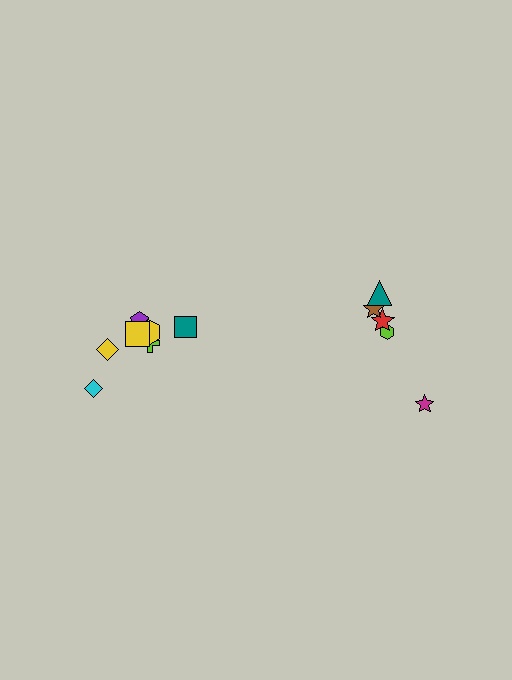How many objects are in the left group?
There are 7 objects.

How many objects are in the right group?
There are 5 objects.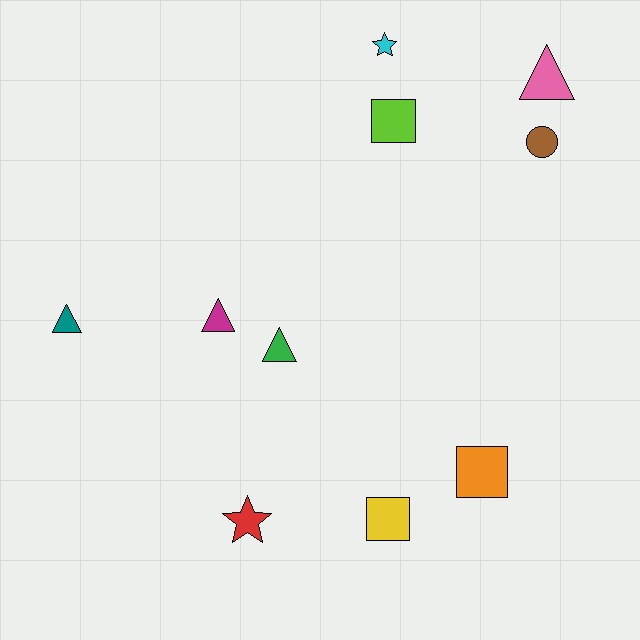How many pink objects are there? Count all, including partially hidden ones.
There is 1 pink object.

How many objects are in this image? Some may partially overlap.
There are 10 objects.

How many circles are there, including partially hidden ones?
There is 1 circle.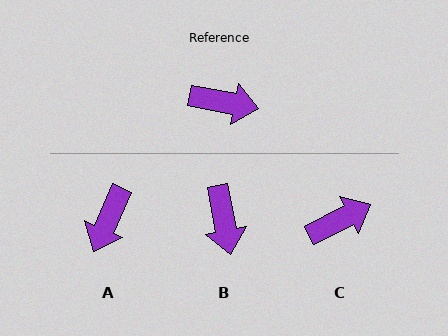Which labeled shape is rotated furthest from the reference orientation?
A, about 103 degrees away.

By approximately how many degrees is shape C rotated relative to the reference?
Approximately 38 degrees counter-clockwise.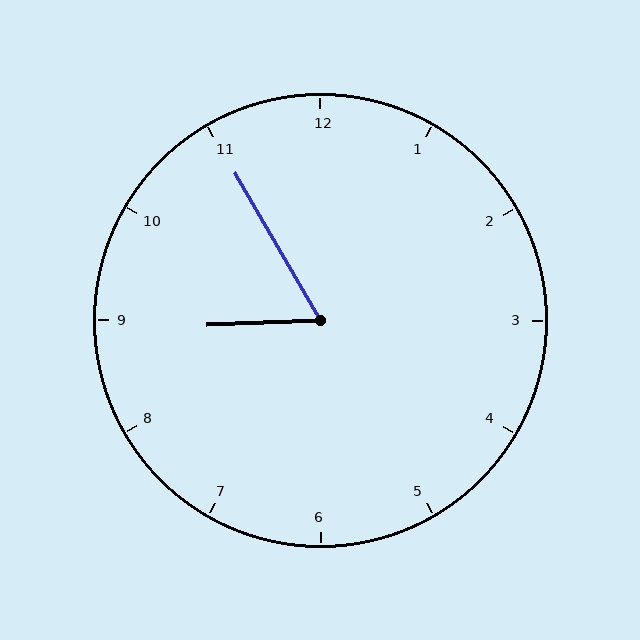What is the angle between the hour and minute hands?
Approximately 62 degrees.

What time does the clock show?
8:55.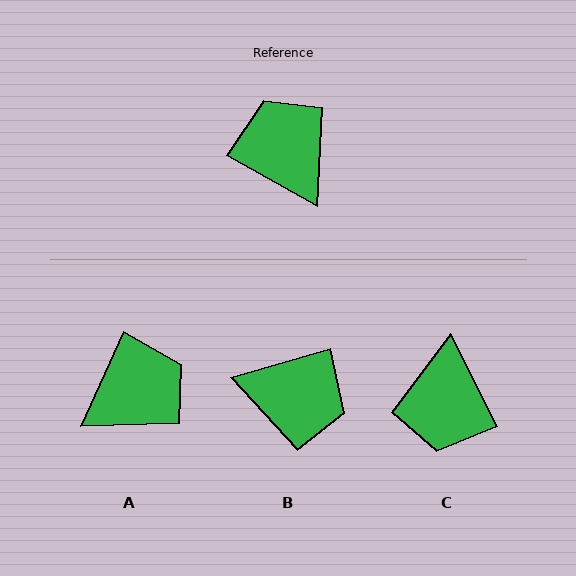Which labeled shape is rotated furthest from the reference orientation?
C, about 146 degrees away.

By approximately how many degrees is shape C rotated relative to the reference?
Approximately 146 degrees counter-clockwise.